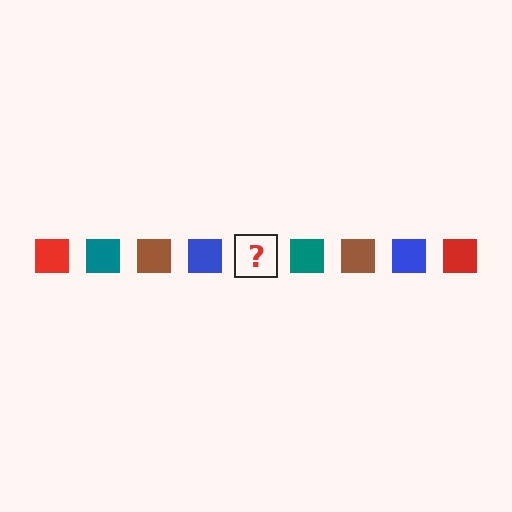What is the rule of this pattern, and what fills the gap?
The rule is that the pattern cycles through red, teal, brown, blue squares. The gap should be filled with a red square.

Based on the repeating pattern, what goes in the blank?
The blank should be a red square.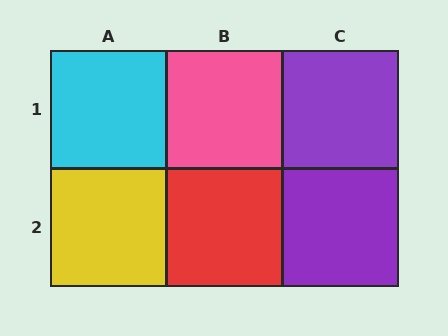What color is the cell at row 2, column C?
Purple.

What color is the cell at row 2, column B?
Red.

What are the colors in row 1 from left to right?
Cyan, pink, purple.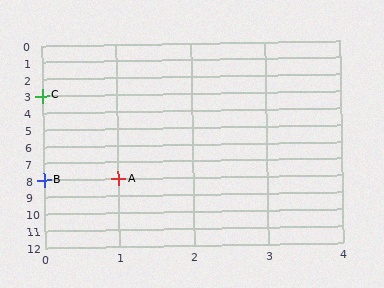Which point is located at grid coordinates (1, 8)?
Point A is at (1, 8).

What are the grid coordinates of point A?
Point A is at grid coordinates (1, 8).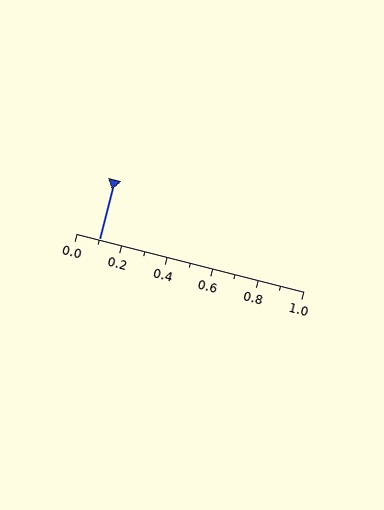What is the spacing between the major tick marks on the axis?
The major ticks are spaced 0.2 apart.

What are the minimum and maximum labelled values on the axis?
The axis runs from 0.0 to 1.0.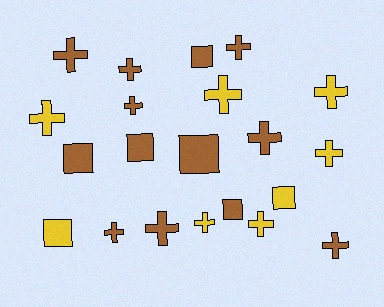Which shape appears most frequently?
Cross, with 14 objects.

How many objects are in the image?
There are 21 objects.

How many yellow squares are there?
There are 2 yellow squares.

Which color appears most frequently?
Brown, with 13 objects.